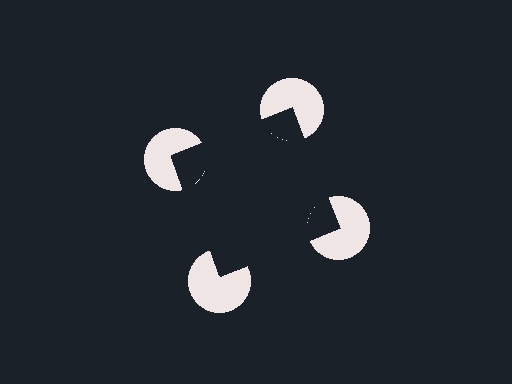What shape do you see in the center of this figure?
An illusory square — its edges are inferred from the aligned wedge cuts in the pac-man discs, not physically drawn.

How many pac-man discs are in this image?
There are 4 — one at each vertex of the illusory square.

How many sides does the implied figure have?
4 sides.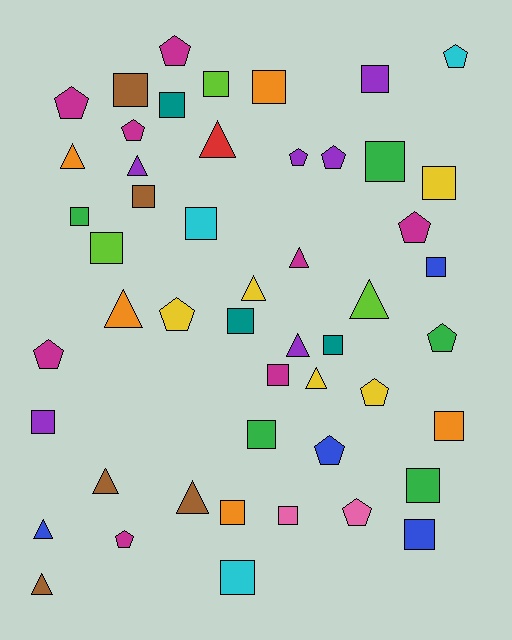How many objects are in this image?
There are 50 objects.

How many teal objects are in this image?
There are 3 teal objects.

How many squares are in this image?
There are 23 squares.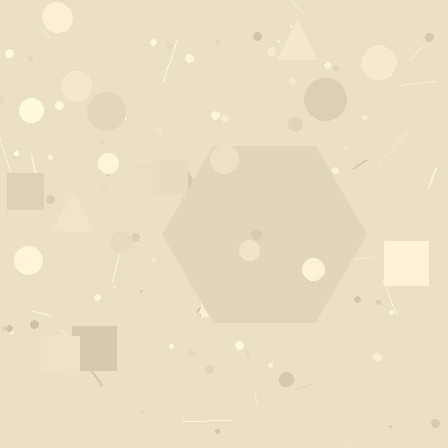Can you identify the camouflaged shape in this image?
The camouflaged shape is a hexagon.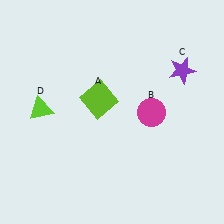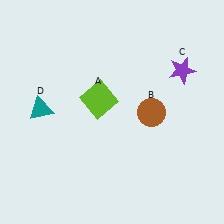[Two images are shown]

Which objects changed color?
B changed from magenta to brown. D changed from lime to teal.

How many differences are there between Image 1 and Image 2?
There are 2 differences between the two images.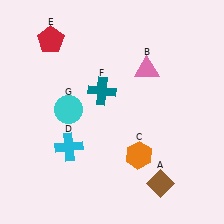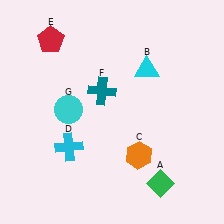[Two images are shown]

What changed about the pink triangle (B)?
In Image 1, B is pink. In Image 2, it changed to cyan.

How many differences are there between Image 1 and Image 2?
There are 2 differences between the two images.